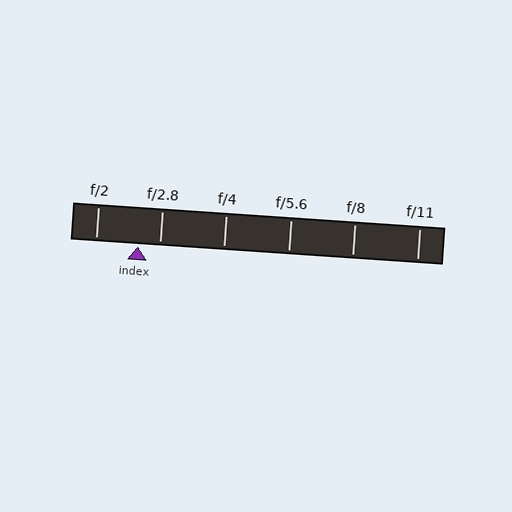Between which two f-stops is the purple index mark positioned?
The index mark is between f/2 and f/2.8.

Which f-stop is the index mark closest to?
The index mark is closest to f/2.8.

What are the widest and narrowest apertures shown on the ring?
The widest aperture shown is f/2 and the narrowest is f/11.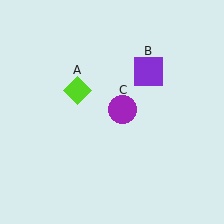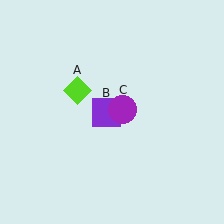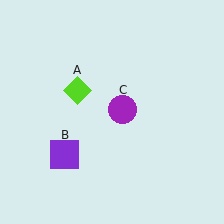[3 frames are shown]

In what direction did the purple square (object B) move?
The purple square (object B) moved down and to the left.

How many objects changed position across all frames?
1 object changed position: purple square (object B).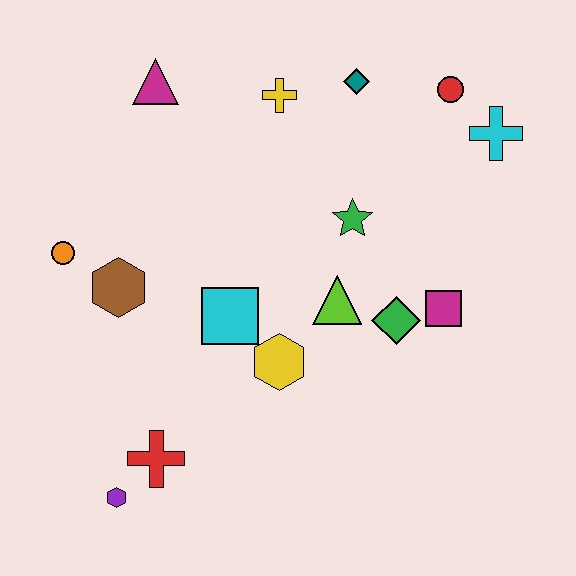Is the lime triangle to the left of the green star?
Yes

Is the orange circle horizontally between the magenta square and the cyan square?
No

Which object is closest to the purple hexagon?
The red cross is closest to the purple hexagon.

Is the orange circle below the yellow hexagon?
No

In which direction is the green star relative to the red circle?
The green star is below the red circle.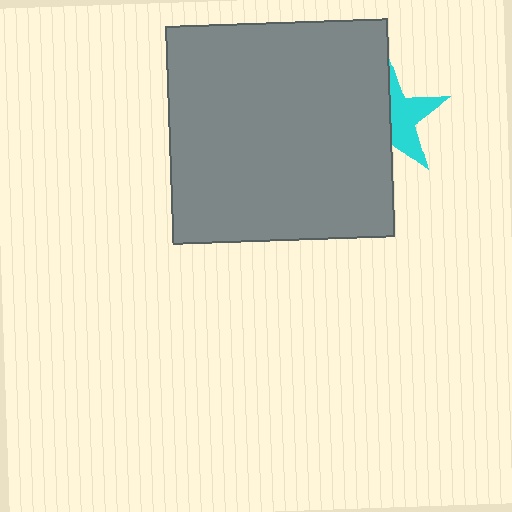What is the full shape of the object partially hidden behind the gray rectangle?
The partially hidden object is a cyan star.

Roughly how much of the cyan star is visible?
About half of it is visible (roughly 48%).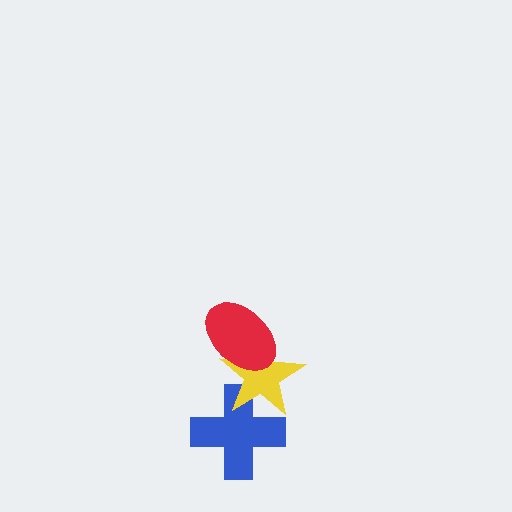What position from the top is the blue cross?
The blue cross is 3rd from the top.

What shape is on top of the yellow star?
The red ellipse is on top of the yellow star.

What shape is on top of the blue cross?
The yellow star is on top of the blue cross.